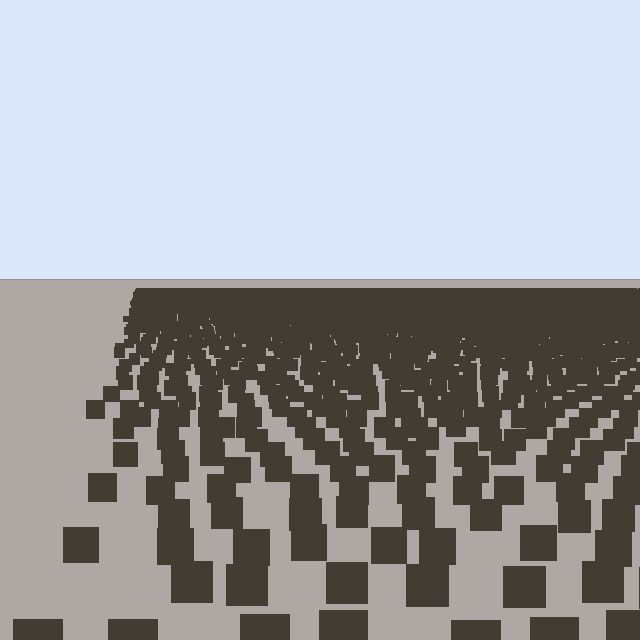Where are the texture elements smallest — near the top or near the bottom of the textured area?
Near the top.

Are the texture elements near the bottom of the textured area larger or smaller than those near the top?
Larger. Near the bottom, elements are closer to the viewer and appear at a bigger on-screen size.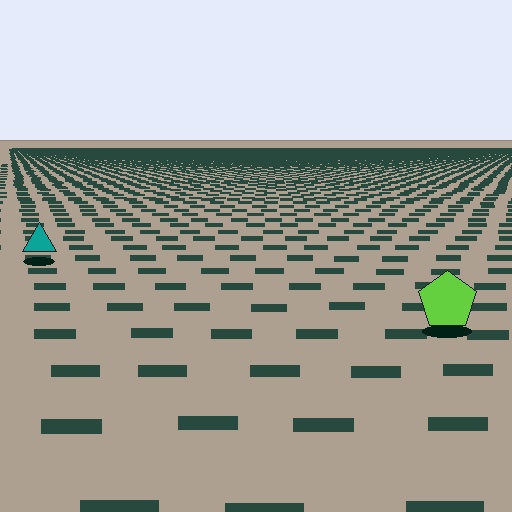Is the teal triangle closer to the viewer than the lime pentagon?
No. The lime pentagon is closer — you can tell from the texture gradient: the ground texture is coarser near it.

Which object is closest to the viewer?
The lime pentagon is closest. The texture marks near it are larger and more spread out.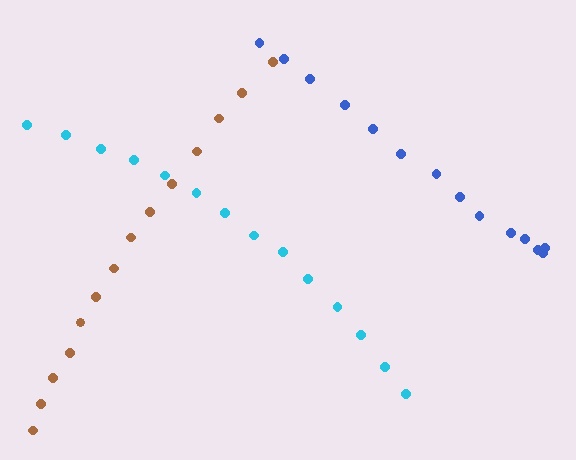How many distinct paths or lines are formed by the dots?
There are 3 distinct paths.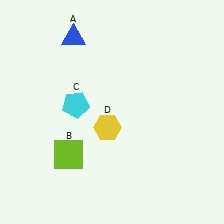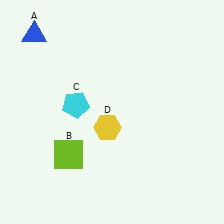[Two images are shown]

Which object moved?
The blue triangle (A) moved left.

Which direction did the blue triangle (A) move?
The blue triangle (A) moved left.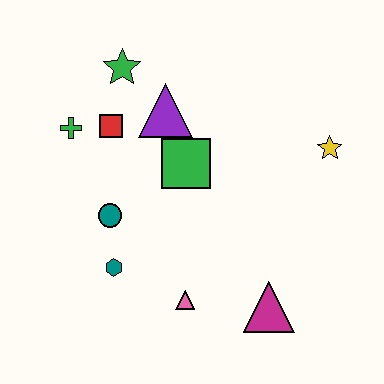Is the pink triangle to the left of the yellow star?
Yes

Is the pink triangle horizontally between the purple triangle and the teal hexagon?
No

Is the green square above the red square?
No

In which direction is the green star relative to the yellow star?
The green star is to the left of the yellow star.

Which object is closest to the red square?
The green cross is closest to the red square.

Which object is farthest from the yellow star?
The green cross is farthest from the yellow star.